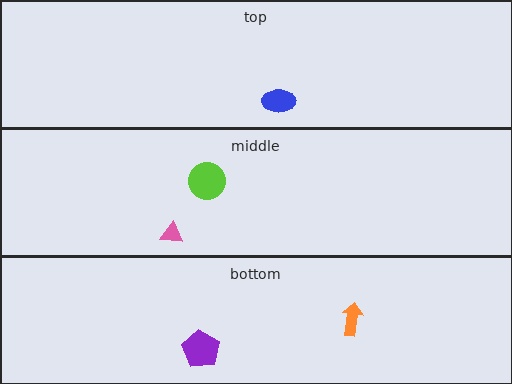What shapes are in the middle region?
The lime circle, the pink triangle.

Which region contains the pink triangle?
The middle region.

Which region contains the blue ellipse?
The top region.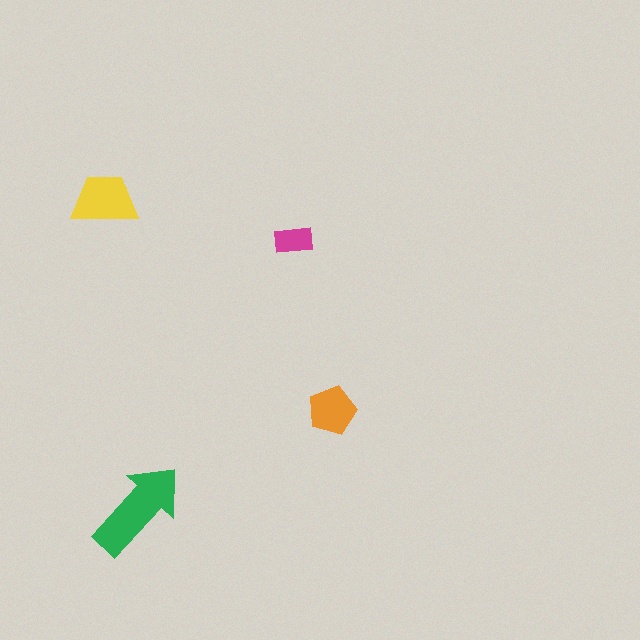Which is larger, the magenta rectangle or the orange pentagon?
The orange pentagon.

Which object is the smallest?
The magenta rectangle.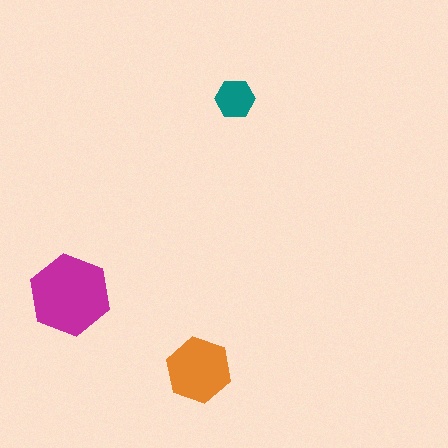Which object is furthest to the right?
The teal hexagon is rightmost.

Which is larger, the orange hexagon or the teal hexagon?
The orange one.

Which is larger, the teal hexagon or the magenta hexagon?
The magenta one.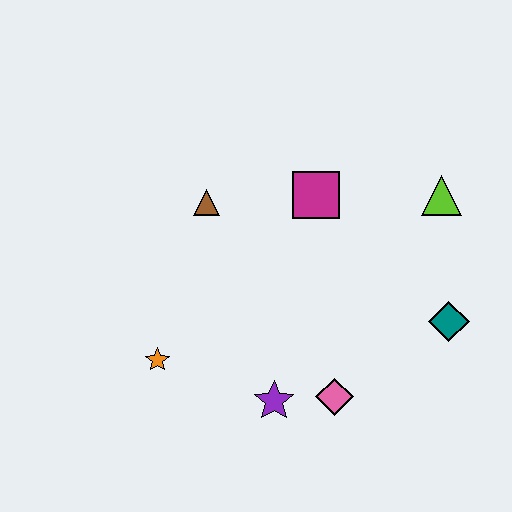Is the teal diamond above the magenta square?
No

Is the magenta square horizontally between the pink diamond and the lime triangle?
No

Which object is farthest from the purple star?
The lime triangle is farthest from the purple star.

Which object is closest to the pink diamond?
The purple star is closest to the pink diamond.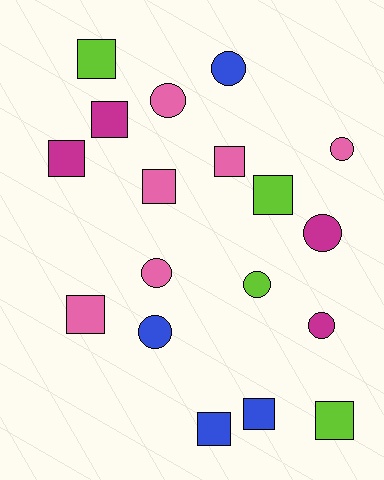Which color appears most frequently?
Pink, with 6 objects.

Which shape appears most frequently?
Square, with 10 objects.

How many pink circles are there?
There are 3 pink circles.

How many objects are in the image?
There are 18 objects.